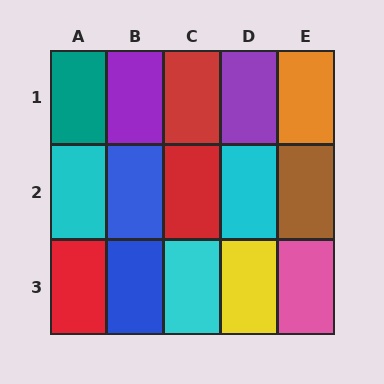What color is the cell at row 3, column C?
Cyan.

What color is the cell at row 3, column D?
Yellow.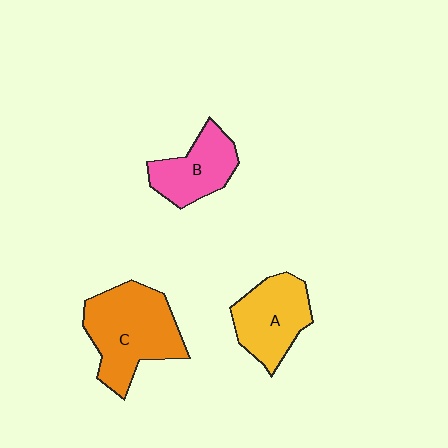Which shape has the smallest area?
Shape B (pink).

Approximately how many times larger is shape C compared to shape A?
Approximately 1.4 times.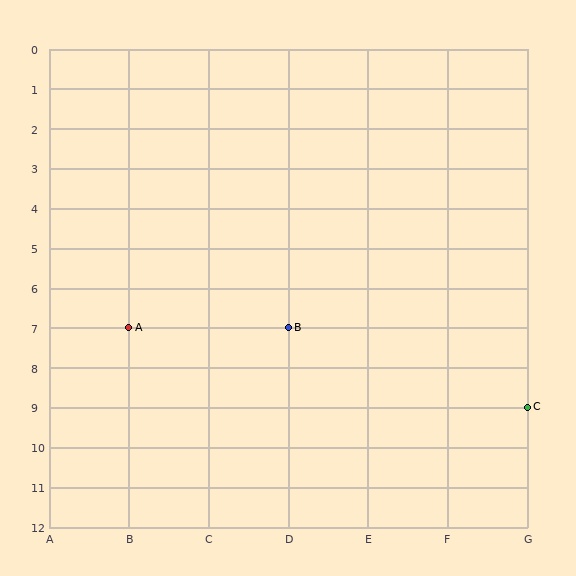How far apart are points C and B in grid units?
Points C and B are 3 columns and 2 rows apart (about 3.6 grid units diagonally).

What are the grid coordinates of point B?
Point B is at grid coordinates (D, 7).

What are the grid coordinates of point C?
Point C is at grid coordinates (G, 9).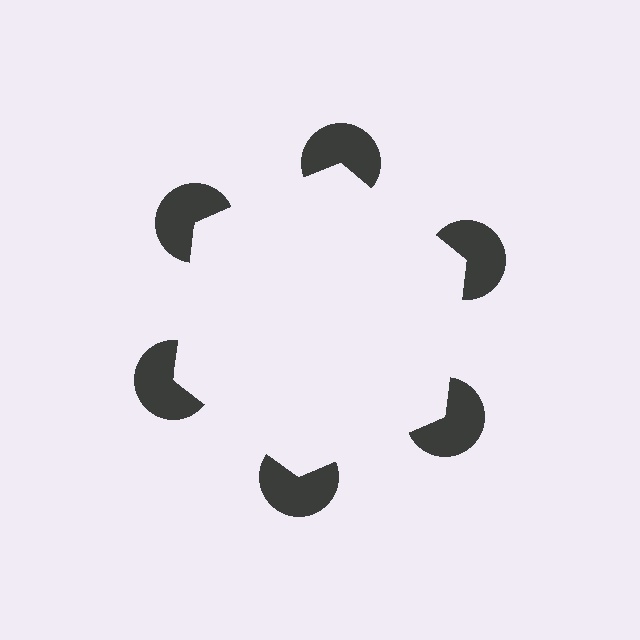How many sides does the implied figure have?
6 sides.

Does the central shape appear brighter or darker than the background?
It typically appears slightly brighter than the background, even though no actual brightness change is drawn.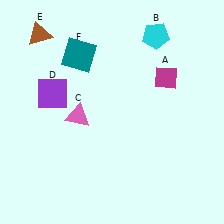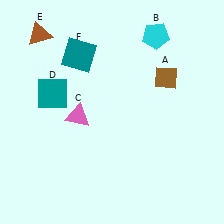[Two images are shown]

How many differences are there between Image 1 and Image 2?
There are 2 differences between the two images.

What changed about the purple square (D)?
In Image 1, D is purple. In Image 2, it changed to teal.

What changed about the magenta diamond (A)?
In Image 1, A is magenta. In Image 2, it changed to brown.